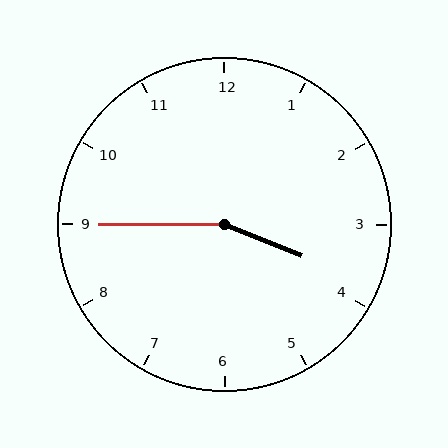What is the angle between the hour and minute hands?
Approximately 158 degrees.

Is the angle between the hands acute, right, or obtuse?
It is obtuse.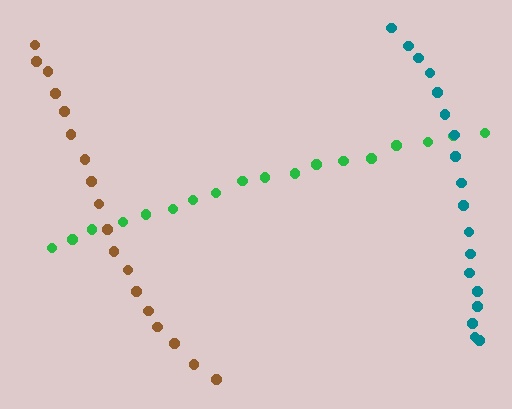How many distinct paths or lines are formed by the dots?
There are 3 distinct paths.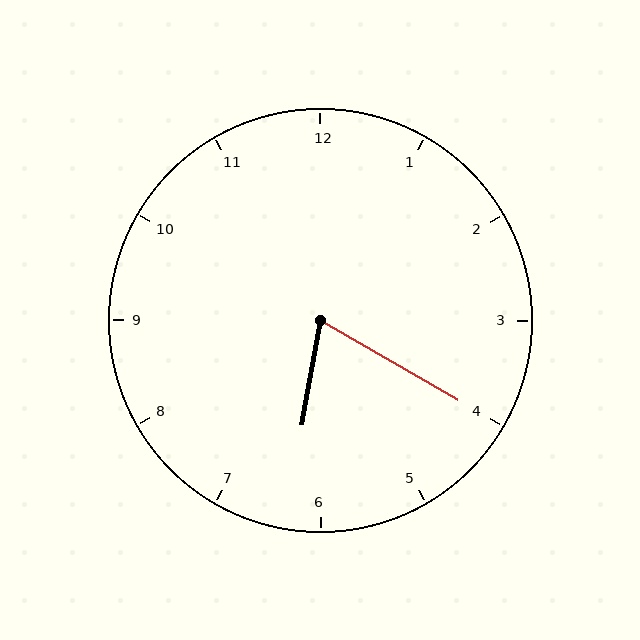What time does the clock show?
6:20.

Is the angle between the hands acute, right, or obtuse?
It is acute.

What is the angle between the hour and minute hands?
Approximately 70 degrees.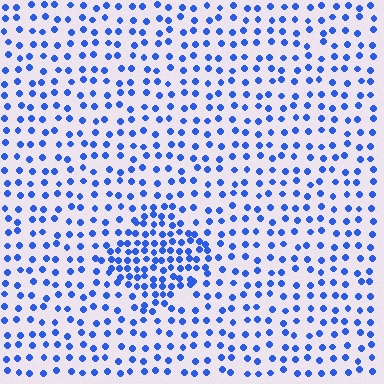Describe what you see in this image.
The image contains small blue elements arranged at two different densities. A diamond-shaped region is visible where the elements are more densely packed than the surrounding area.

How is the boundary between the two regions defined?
The boundary is defined by a change in element density (approximately 2.0x ratio). All elements are the same color, size, and shape.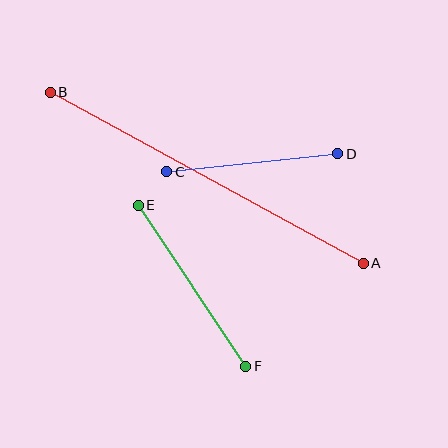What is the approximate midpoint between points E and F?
The midpoint is at approximately (192, 286) pixels.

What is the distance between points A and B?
The distance is approximately 357 pixels.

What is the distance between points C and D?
The distance is approximately 172 pixels.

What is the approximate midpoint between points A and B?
The midpoint is at approximately (207, 178) pixels.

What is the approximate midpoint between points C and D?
The midpoint is at approximately (252, 163) pixels.